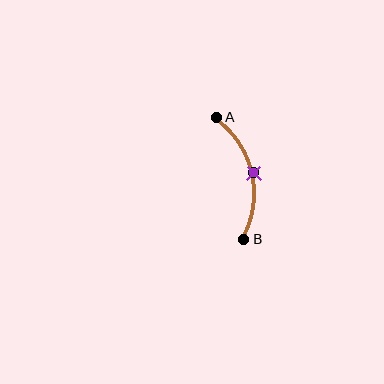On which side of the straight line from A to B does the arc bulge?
The arc bulges to the right of the straight line connecting A and B.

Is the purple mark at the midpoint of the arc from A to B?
Yes. The purple mark lies on the arc at equal arc-length from both A and B — it is the arc midpoint.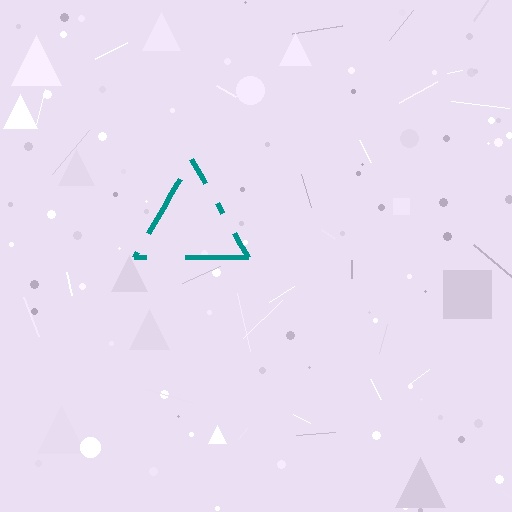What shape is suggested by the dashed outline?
The dashed outline suggests a triangle.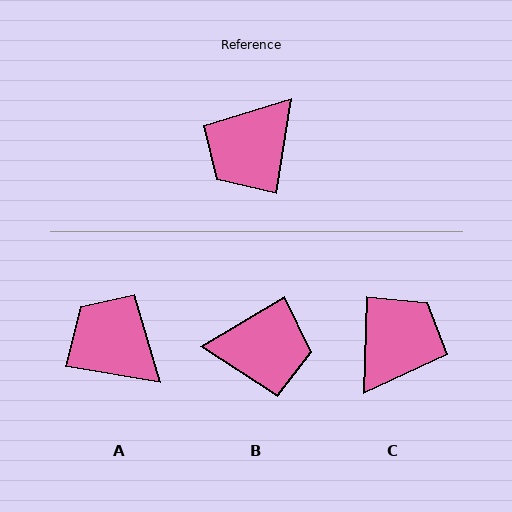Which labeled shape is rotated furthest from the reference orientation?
C, about 173 degrees away.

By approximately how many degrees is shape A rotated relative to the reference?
Approximately 91 degrees clockwise.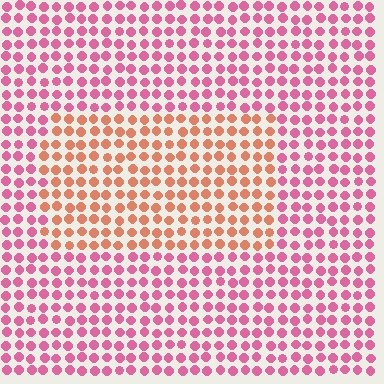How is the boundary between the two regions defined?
The boundary is defined purely by a slight shift in hue (about 43 degrees). Spacing, size, and orientation are identical on both sides.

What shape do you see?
I see a rectangle.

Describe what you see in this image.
The image is filled with small pink elements in a uniform arrangement. A rectangle-shaped region is visible where the elements are tinted to a slightly different hue, forming a subtle color boundary.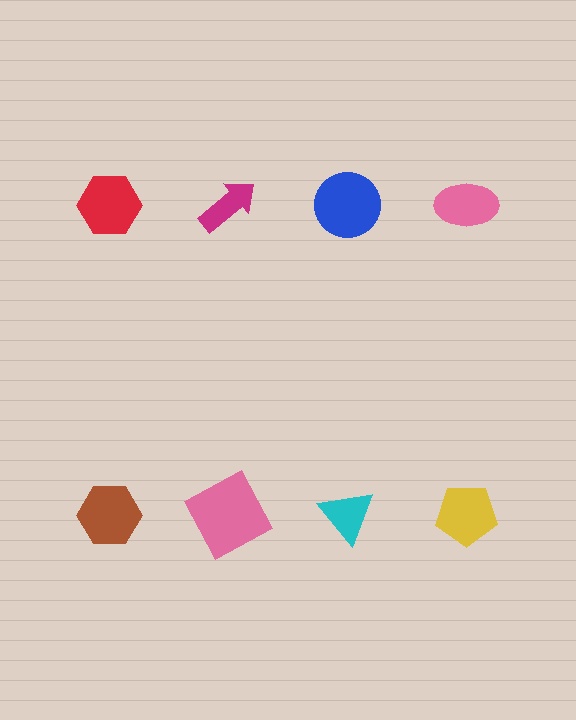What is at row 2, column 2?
A pink square.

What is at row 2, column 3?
A cyan triangle.